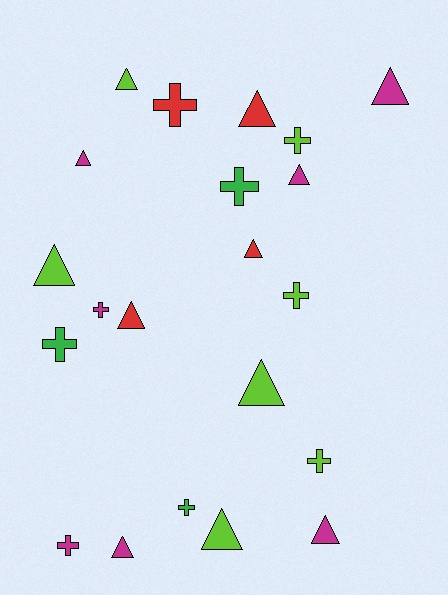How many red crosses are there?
There is 1 red cross.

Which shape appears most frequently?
Triangle, with 12 objects.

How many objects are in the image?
There are 21 objects.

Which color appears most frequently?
Lime, with 7 objects.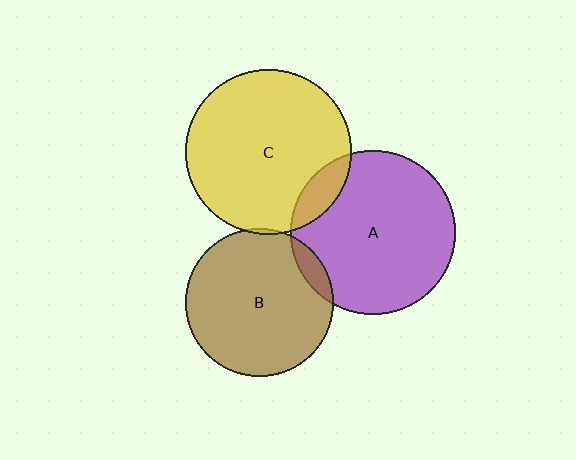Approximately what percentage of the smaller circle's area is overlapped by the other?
Approximately 5%.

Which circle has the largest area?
Circle C (yellow).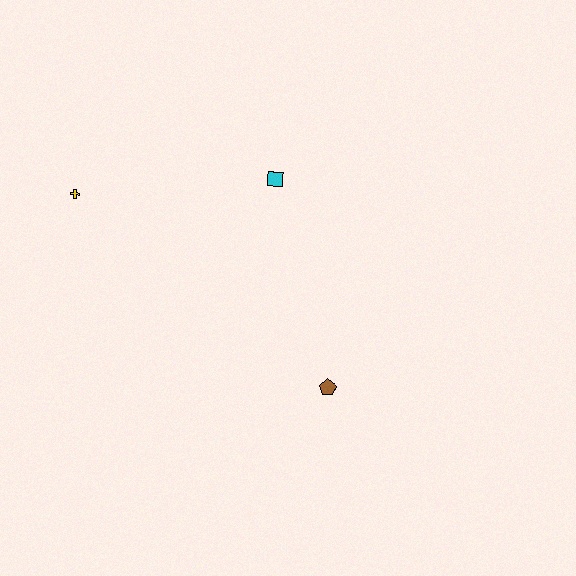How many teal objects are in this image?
There are no teal objects.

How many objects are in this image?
There are 3 objects.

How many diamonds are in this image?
There are no diamonds.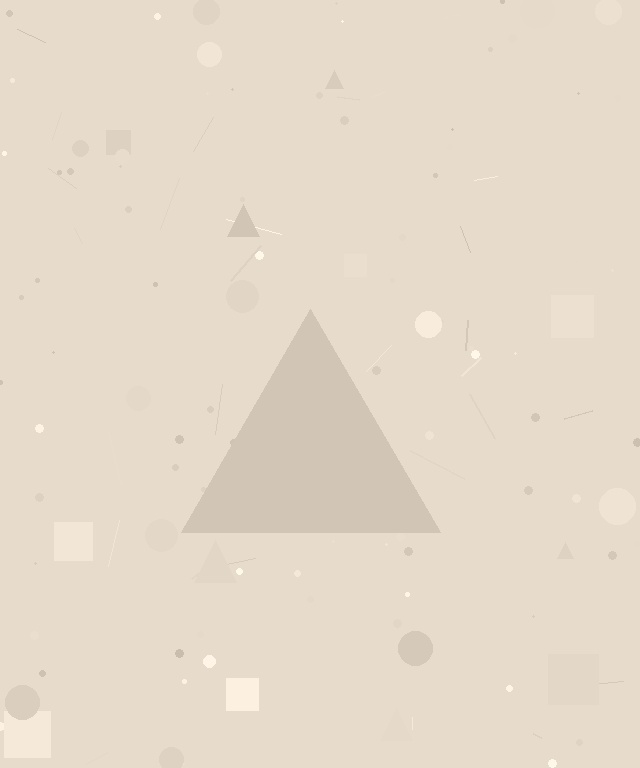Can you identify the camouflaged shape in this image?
The camouflaged shape is a triangle.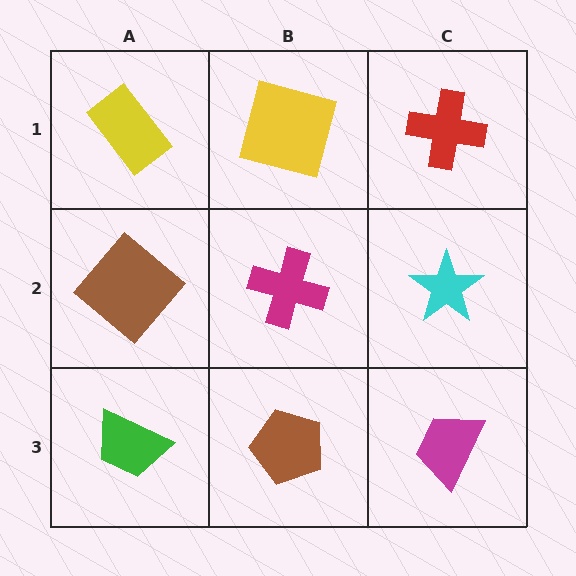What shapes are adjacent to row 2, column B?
A yellow square (row 1, column B), a brown pentagon (row 3, column B), a brown diamond (row 2, column A), a cyan star (row 2, column C).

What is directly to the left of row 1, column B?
A yellow rectangle.